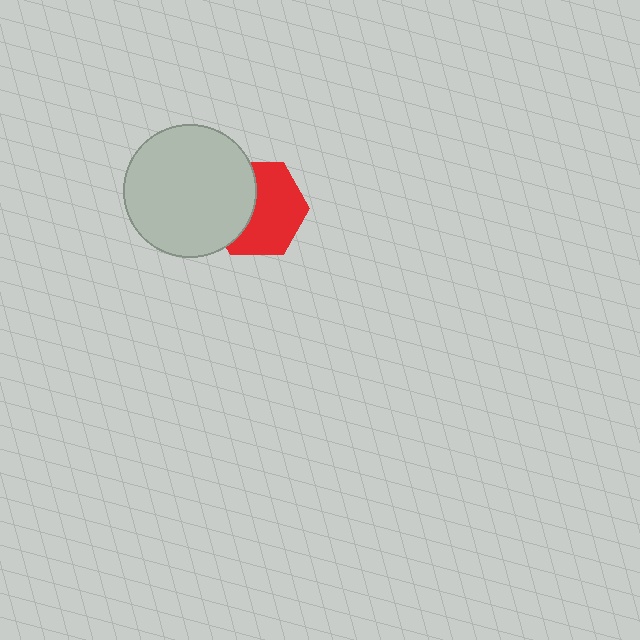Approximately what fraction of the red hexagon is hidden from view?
Roughly 40% of the red hexagon is hidden behind the light gray circle.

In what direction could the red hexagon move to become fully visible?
The red hexagon could move right. That would shift it out from behind the light gray circle entirely.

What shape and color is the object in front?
The object in front is a light gray circle.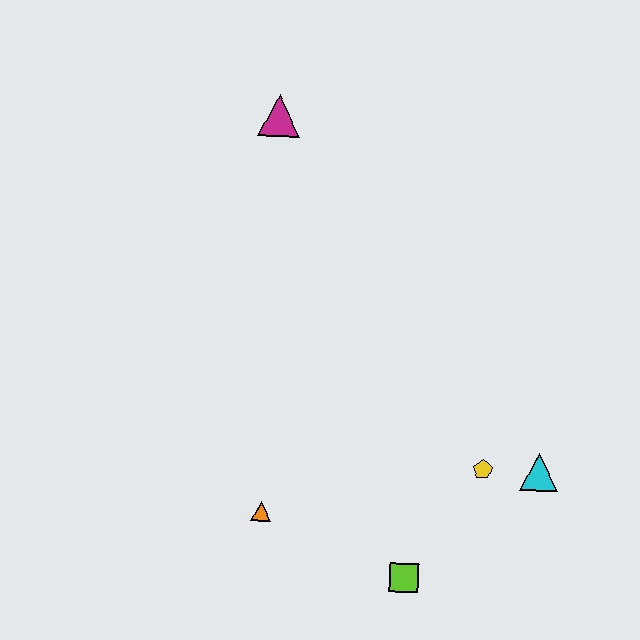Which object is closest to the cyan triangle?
The yellow pentagon is closest to the cyan triangle.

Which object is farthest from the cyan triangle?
The magenta triangle is farthest from the cyan triangle.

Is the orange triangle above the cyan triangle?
No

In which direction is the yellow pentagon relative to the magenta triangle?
The yellow pentagon is below the magenta triangle.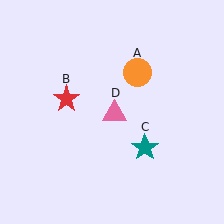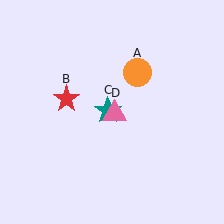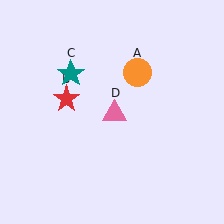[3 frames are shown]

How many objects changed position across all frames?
1 object changed position: teal star (object C).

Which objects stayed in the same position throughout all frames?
Orange circle (object A) and red star (object B) and pink triangle (object D) remained stationary.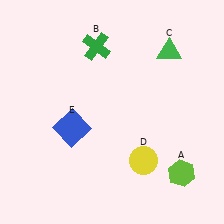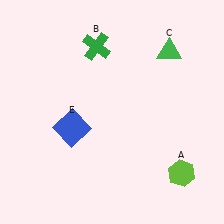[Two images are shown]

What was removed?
The yellow circle (D) was removed in Image 2.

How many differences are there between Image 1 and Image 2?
There is 1 difference between the two images.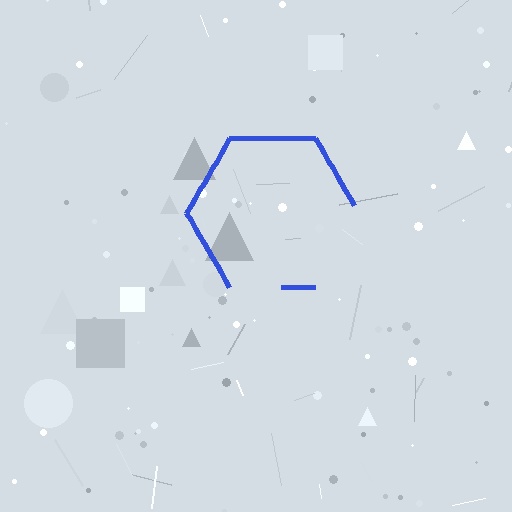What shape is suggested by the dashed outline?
The dashed outline suggests a hexagon.